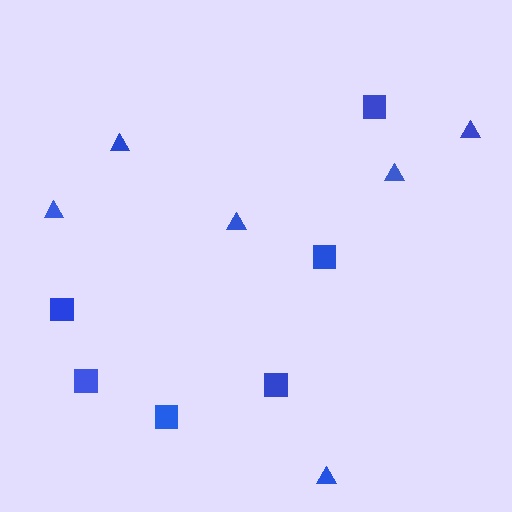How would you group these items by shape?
There are 2 groups: one group of squares (6) and one group of triangles (6).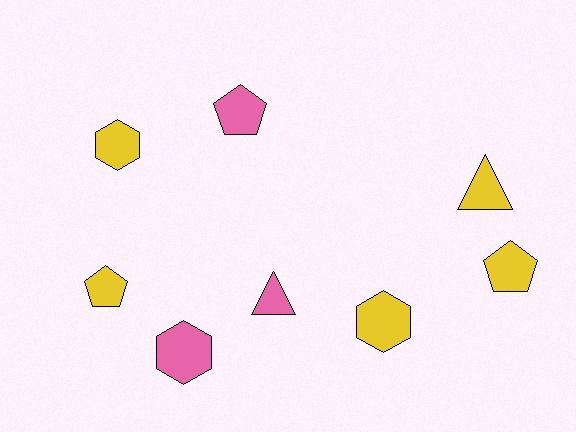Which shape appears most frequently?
Hexagon, with 3 objects.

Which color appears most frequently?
Yellow, with 5 objects.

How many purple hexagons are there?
There are no purple hexagons.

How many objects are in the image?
There are 8 objects.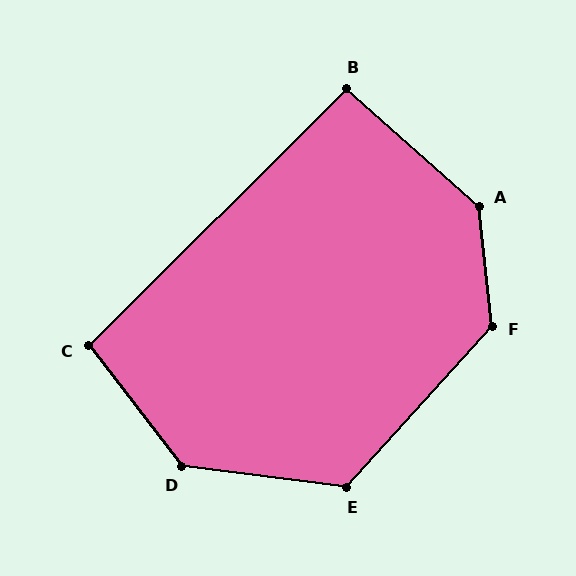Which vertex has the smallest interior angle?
B, at approximately 93 degrees.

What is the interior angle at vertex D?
Approximately 135 degrees (obtuse).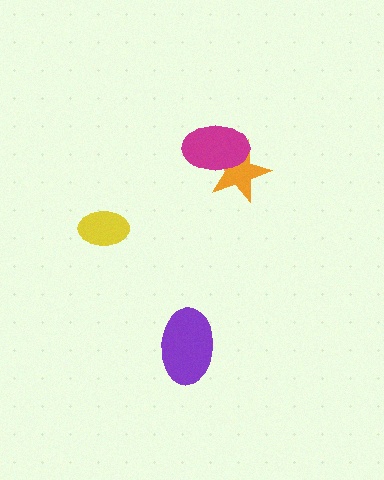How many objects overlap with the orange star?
1 object overlaps with the orange star.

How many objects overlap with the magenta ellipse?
1 object overlaps with the magenta ellipse.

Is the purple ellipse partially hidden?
No, no other shape covers it.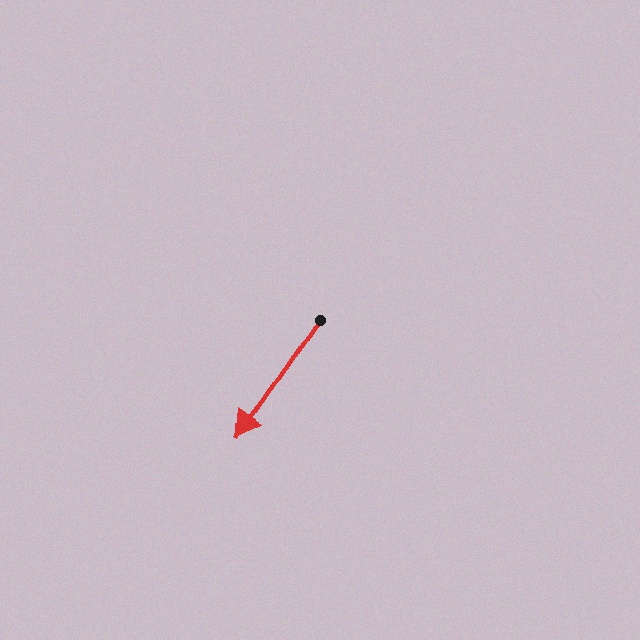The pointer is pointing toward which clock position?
Roughly 7 o'clock.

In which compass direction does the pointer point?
Southwest.